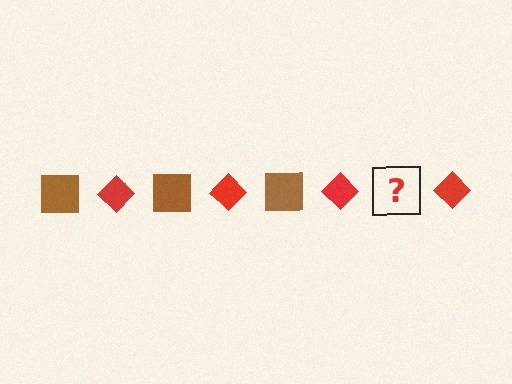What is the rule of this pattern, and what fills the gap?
The rule is that the pattern alternates between brown square and red diamond. The gap should be filled with a brown square.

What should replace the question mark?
The question mark should be replaced with a brown square.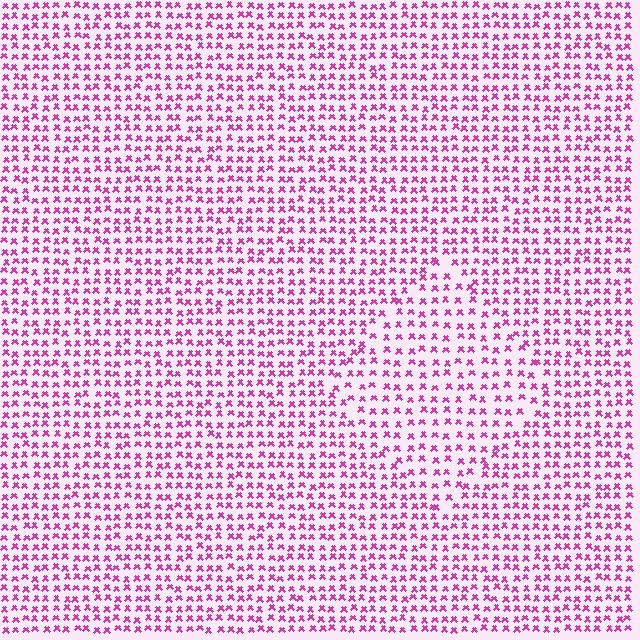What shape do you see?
I see a diamond.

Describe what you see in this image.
The image contains small magenta elements arranged at two different densities. A diamond-shaped region is visible where the elements are less densely packed than the surrounding area.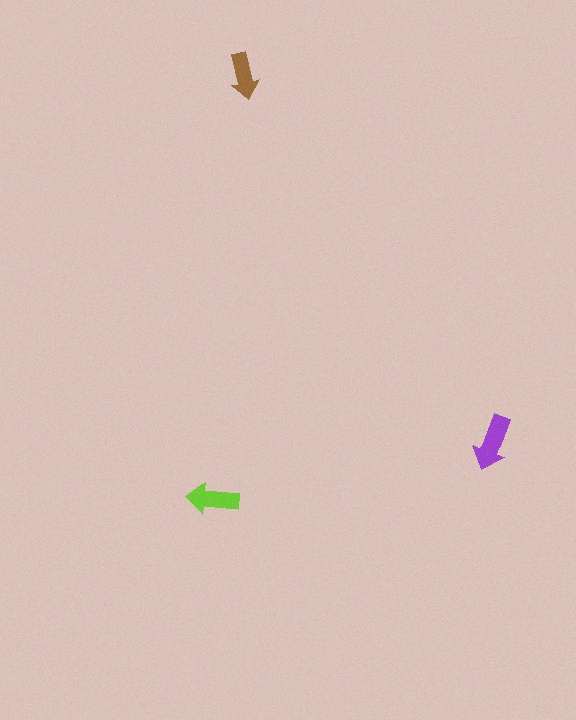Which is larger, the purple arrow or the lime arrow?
The purple one.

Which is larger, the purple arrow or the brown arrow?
The purple one.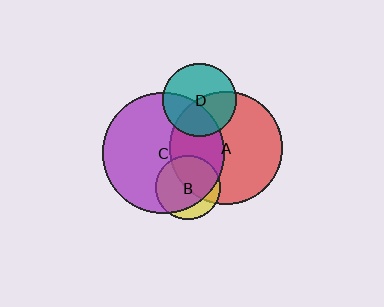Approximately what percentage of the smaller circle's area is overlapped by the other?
Approximately 40%.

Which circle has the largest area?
Circle C (purple).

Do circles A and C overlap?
Yes.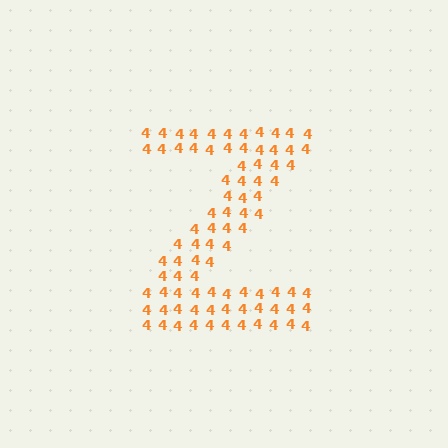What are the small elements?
The small elements are digit 4's.